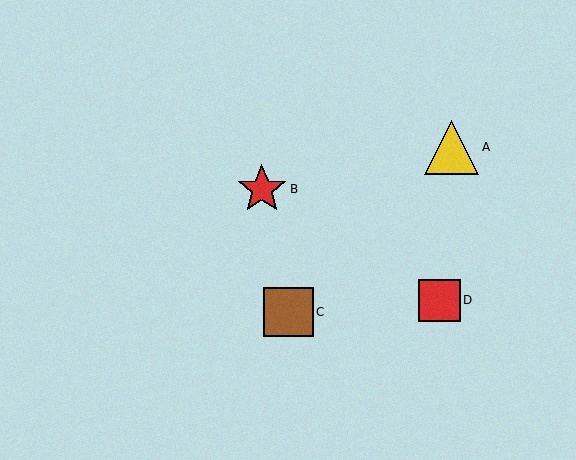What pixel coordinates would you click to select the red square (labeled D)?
Click at (439, 300) to select the red square D.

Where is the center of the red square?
The center of the red square is at (439, 300).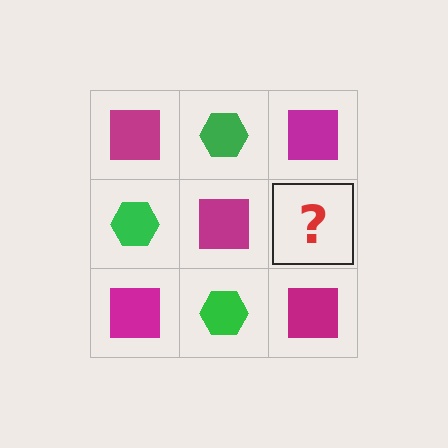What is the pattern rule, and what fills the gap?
The rule is that it alternates magenta square and green hexagon in a checkerboard pattern. The gap should be filled with a green hexagon.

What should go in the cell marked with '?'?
The missing cell should contain a green hexagon.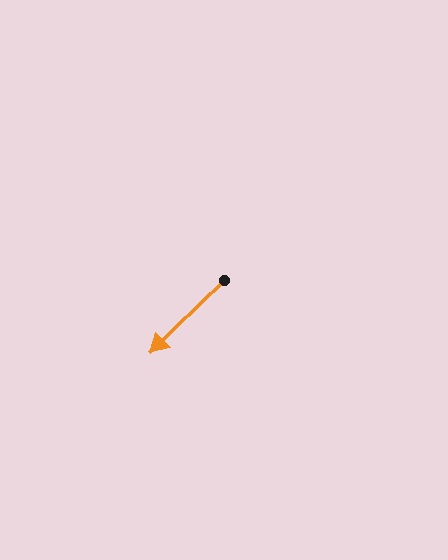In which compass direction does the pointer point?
Southwest.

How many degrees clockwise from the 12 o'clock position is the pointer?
Approximately 226 degrees.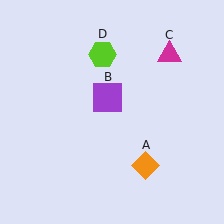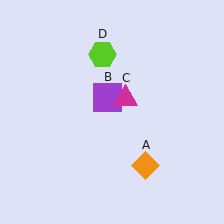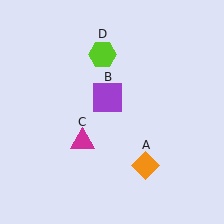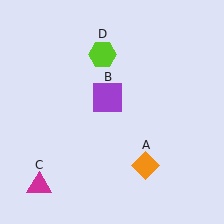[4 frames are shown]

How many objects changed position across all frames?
1 object changed position: magenta triangle (object C).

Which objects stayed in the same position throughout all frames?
Orange diamond (object A) and purple square (object B) and lime hexagon (object D) remained stationary.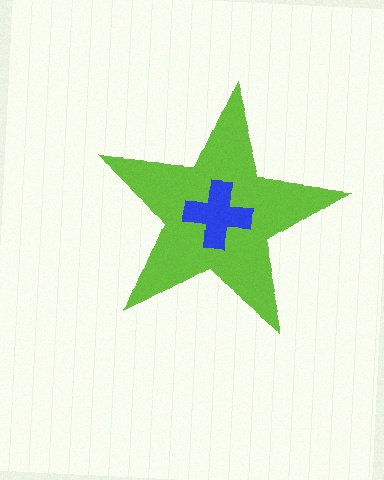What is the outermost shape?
The lime star.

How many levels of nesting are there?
2.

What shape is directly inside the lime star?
The blue cross.